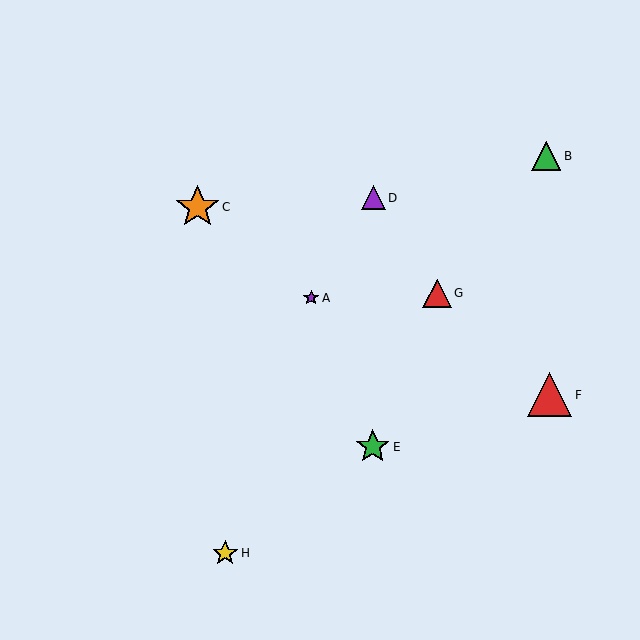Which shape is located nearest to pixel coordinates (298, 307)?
The purple star (labeled A) at (311, 298) is nearest to that location.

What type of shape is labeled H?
Shape H is a yellow star.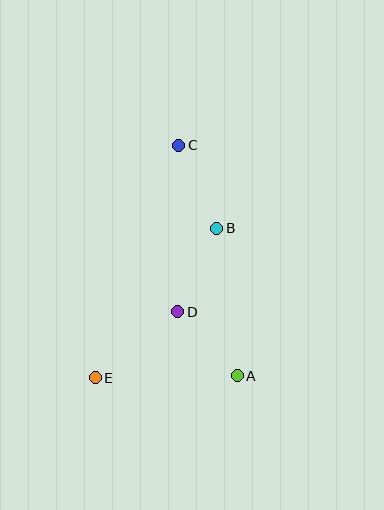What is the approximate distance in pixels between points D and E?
The distance between D and E is approximately 106 pixels.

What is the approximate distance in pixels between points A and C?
The distance between A and C is approximately 237 pixels.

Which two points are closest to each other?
Points A and D are closest to each other.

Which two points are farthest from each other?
Points C and E are farthest from each other.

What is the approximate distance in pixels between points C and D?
The distance between C and D is approximately 167 pixels.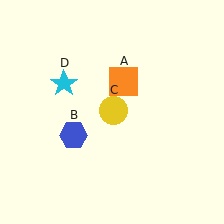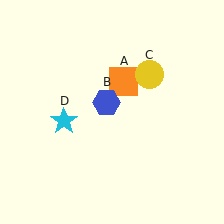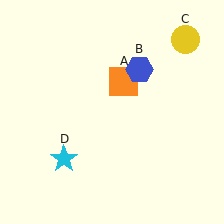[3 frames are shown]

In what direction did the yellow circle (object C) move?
The yellow circle (object C) moved up and to the right.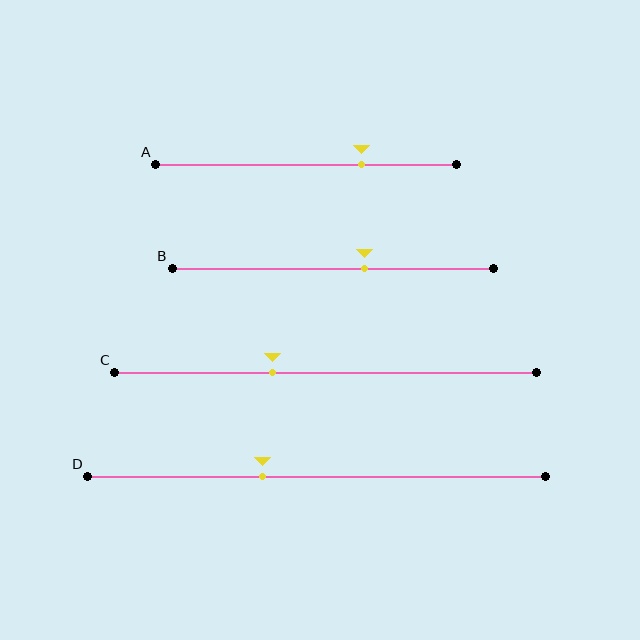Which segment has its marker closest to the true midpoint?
Segment B has its marker closest to the true midpoint.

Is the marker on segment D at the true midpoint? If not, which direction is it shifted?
No, the marker on segment D is shifted to the left by about 12% of the segment length.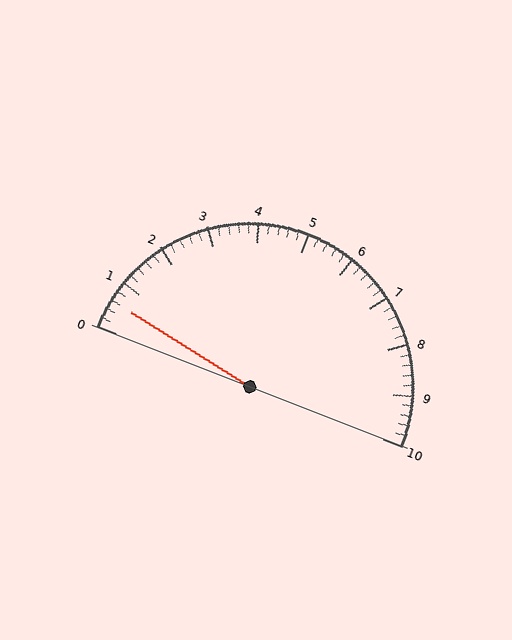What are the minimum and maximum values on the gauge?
The gauge ranges from 0 to 10.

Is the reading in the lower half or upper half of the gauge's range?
The reading is in the lower half of the range (0 to 10).